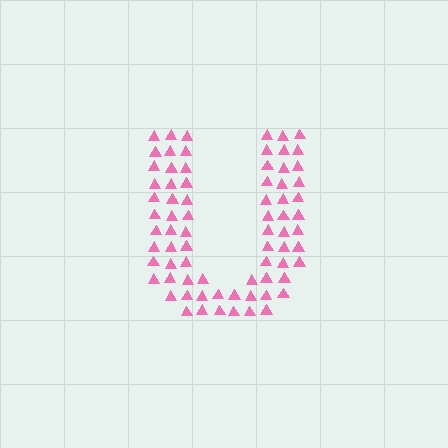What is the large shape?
The large shape is the letter U.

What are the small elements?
The small elements are triangles.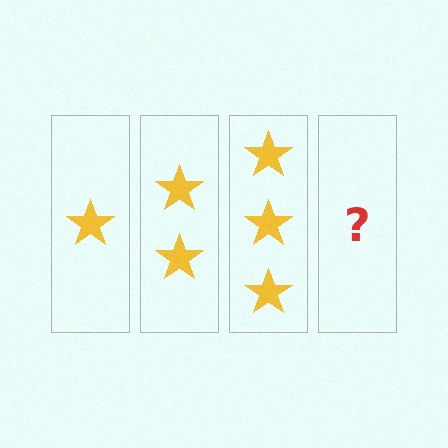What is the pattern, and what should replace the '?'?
The pattern is that each step adds one more star. The '?' should be 4 stars.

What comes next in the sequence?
The next element should be 4 stars.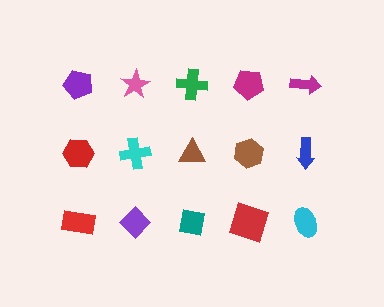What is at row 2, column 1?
A red hexagon.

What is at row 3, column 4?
A red square.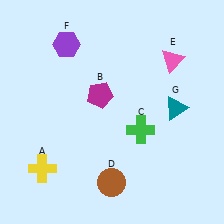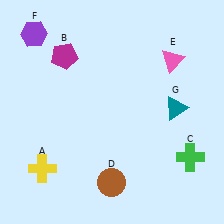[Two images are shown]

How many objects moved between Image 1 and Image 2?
3 objects moved between the two images.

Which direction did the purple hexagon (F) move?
The purple hexagon (F) moved left.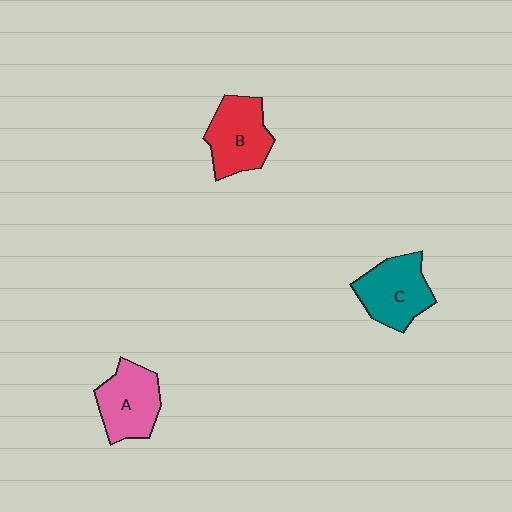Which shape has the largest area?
Shape C (teal).